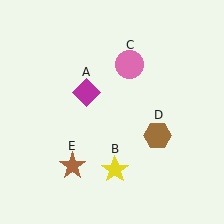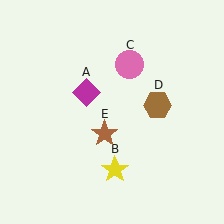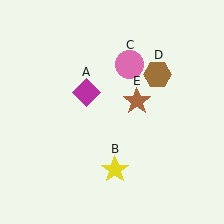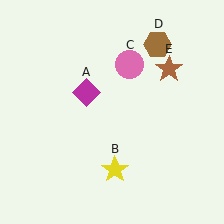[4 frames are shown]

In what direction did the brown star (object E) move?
The brown star (object E) moved up and to the right.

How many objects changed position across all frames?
2 objects changed position: brown hexagon (object D), brown star (object E).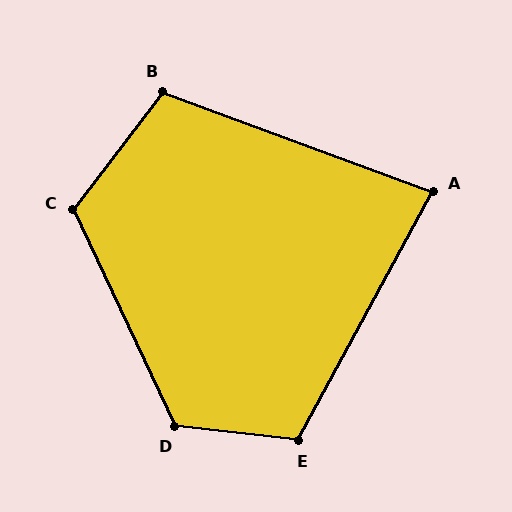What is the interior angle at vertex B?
Approximately 107 degrees (obtuse).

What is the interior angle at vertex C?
Approximately 118 degrees (obtuse).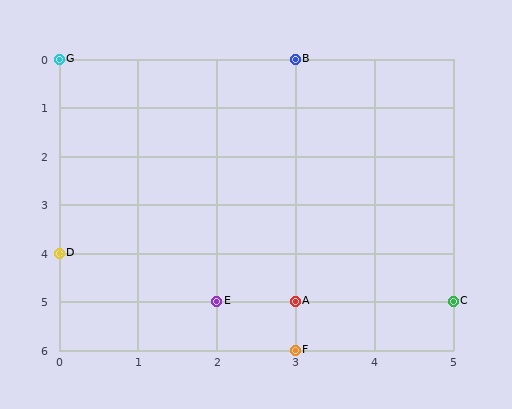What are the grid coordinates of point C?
Point C is at grid coordinates (5, 5).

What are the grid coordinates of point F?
Point F is at grid coordinates (3, 6).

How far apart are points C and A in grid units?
Points C and A are 2 columns apart.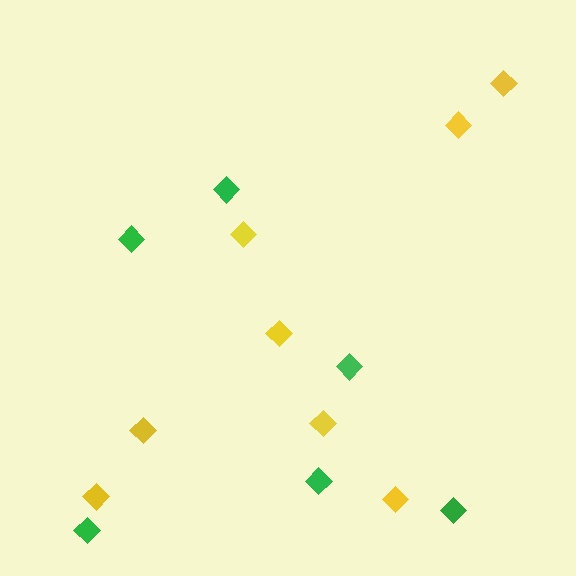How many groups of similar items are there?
There are 2 groups: one group of green diamonds (6) and one group of yellow diamonds (8).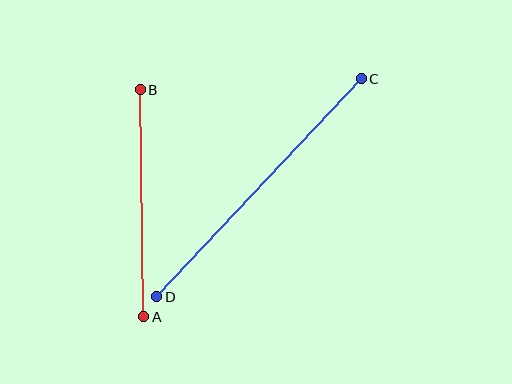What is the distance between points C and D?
The distance is approximately 299 pixels.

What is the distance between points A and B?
The distance is approximately 227 pixels.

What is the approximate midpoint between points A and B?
The midpoint is at approximately (142, 203) pixels.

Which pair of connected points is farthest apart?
Points C and D are farthest apart.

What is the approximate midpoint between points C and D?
The midpoint is at approximately (259, 188) pixels.